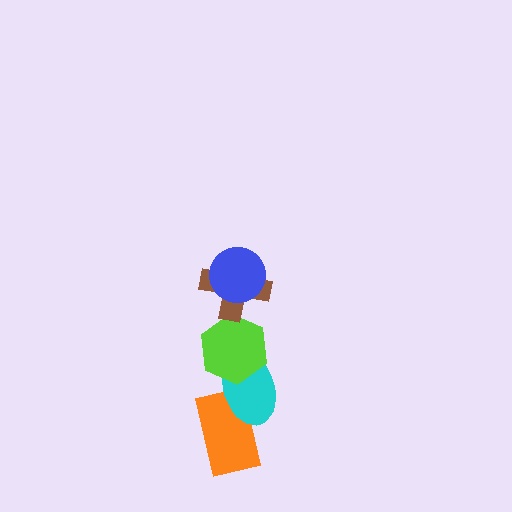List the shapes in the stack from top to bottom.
From top to bottom: the blue circle, the brown cross, the lime hexagon, the cyan ellipse, the orange rectangle.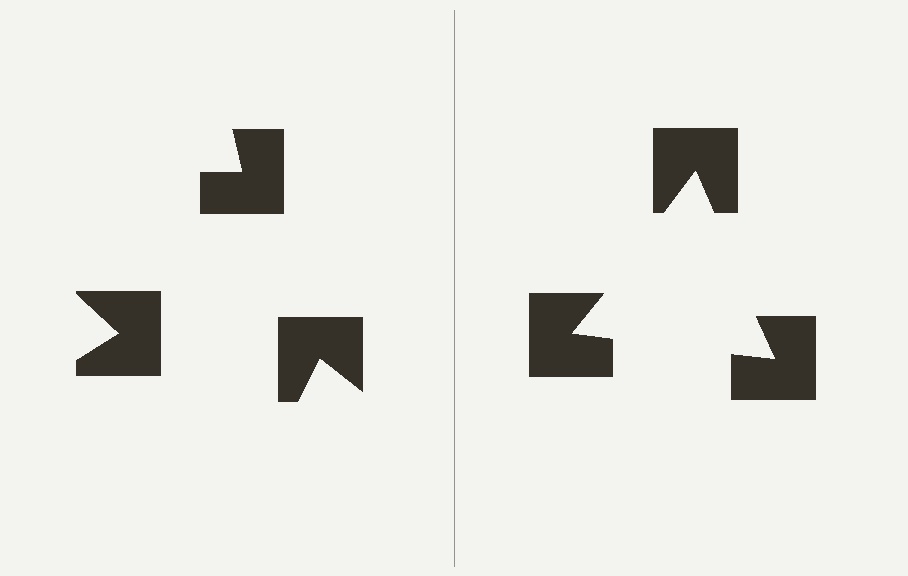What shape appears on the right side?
An illusory triangle.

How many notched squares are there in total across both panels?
6 — 3 on each side.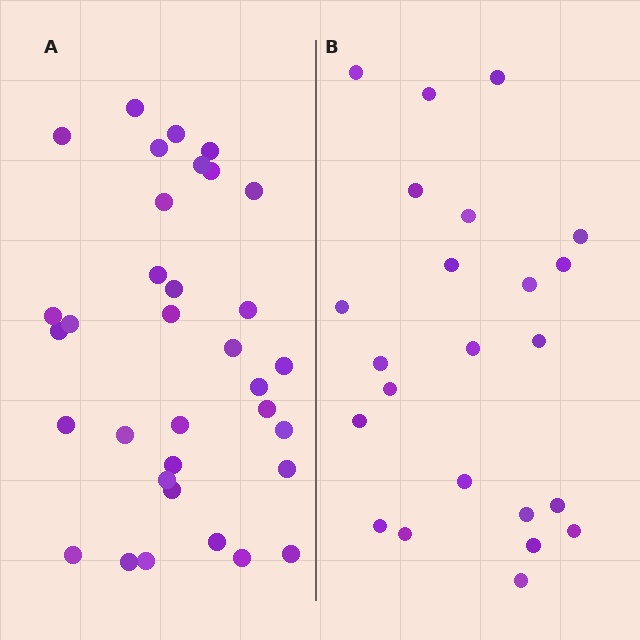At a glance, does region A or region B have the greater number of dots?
Region A (the left region) has more dots.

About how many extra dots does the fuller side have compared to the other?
Region A has roughly 12 or so more dots than region B.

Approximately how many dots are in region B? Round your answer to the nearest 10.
About 20 dots. (The exact count is 23, which rounds to 20.)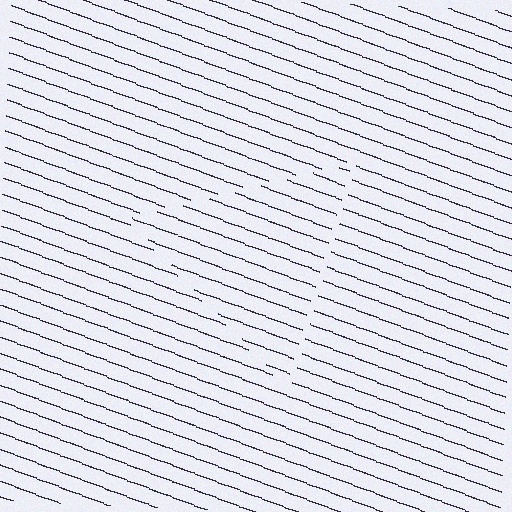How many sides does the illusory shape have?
3 sides — the line-ends trace a triangle.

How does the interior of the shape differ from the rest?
The interior of the shape contains the same grating, shifted by half a period — the contour is defined by the phase discontinuity where line-ends from the inner and outer gratings abut.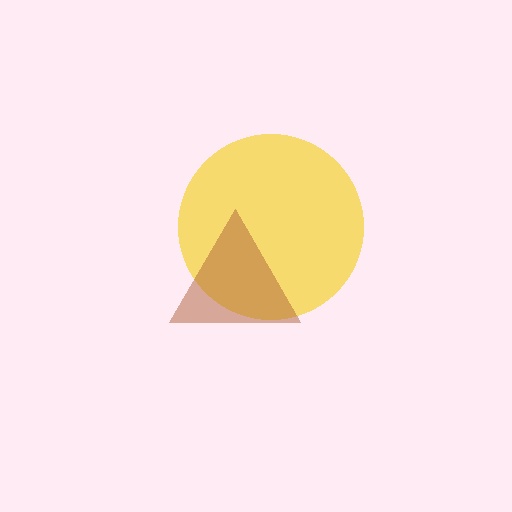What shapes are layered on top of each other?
The layered shapes are: a yellow circle, a brown triangle.